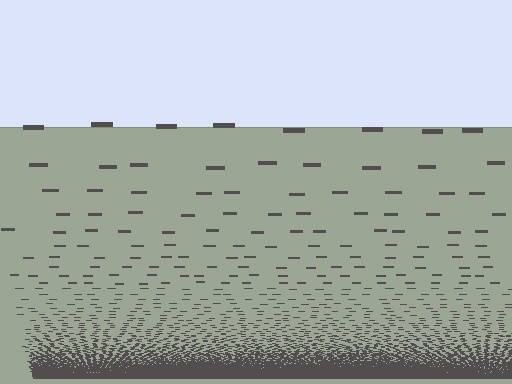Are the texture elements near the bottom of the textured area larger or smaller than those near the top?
Smaller. The gradient is inverted — elements near the bottom are smaller and denser.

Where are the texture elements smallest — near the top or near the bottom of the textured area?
Near the bottom.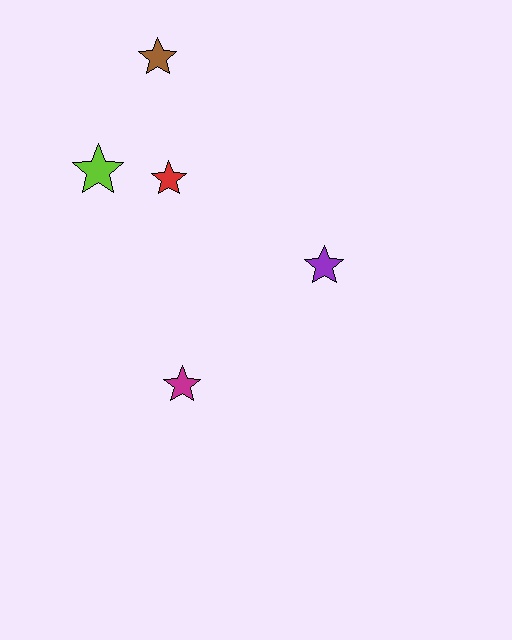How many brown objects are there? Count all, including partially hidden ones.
There is 1 brown object.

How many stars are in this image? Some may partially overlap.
There are 5 stars.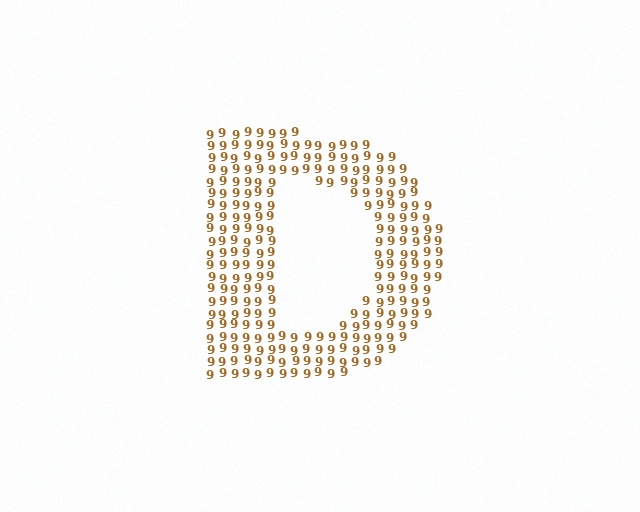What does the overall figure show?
The overall figure shows the letter D.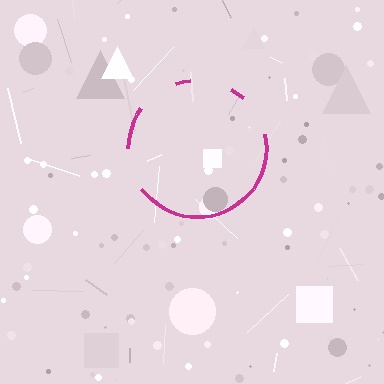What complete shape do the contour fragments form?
The contour fragments form a circle.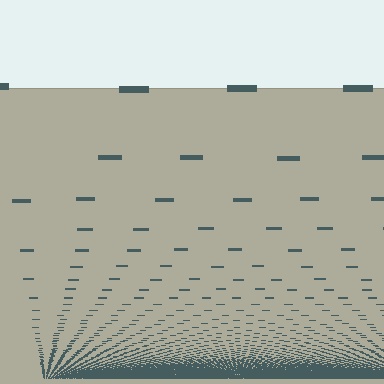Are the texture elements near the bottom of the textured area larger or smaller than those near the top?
Smaller. The gradient is inverted — elements near the bottom are smaller and denser.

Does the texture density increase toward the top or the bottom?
Density increases toward the bottom.